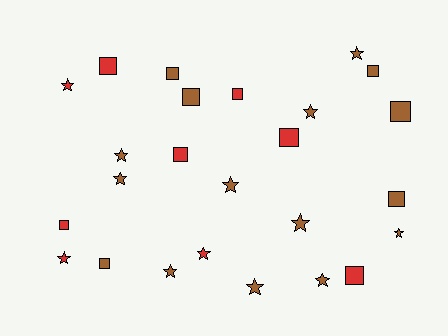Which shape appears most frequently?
Star, with 13 objects.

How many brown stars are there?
There are 10 brown stars.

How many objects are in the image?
There are 25 objects.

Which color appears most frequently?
Brown, with 16 objects.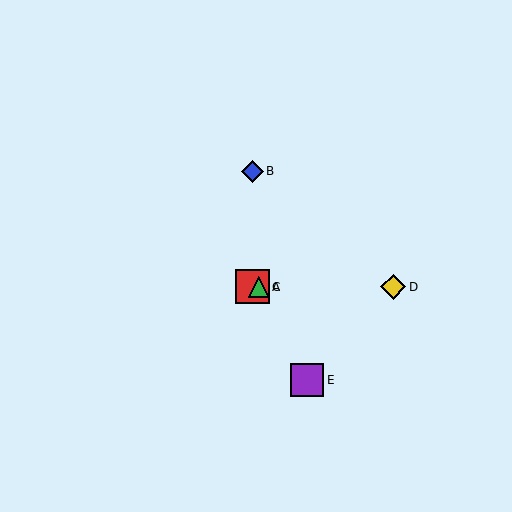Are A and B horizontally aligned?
No, A is at y≈287 and B is at y≈171.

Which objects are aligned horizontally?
Objects A, C, D are aligned horizontally.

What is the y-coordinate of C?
Object C is at y≈287.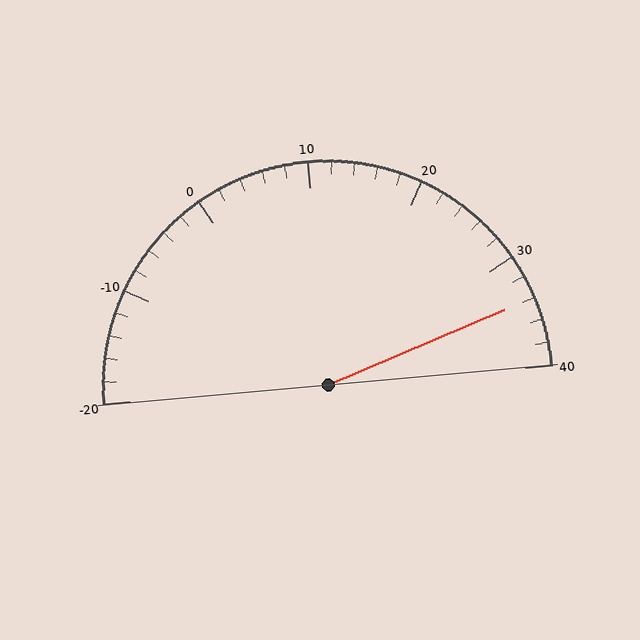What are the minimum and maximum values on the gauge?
The gauge ranges from -20 to 40.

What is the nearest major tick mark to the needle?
The nearest major tick mark is 30.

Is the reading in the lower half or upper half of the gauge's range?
The reading is in the upper half of the range (-20 to 40).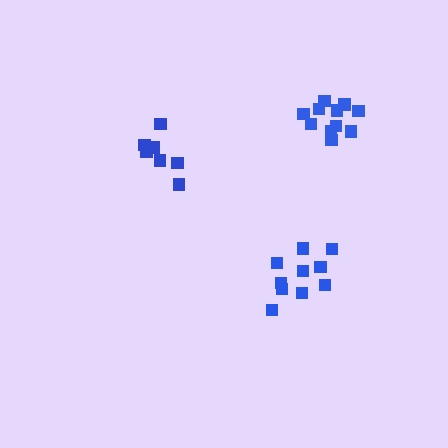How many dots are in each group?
Group 1: 11 dots, Group 2: 10 dots, Group 3: 8 dots (29 total).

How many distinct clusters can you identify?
There are 3 distinct clusters.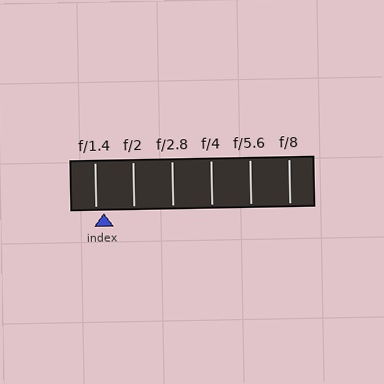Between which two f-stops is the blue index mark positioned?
The index mark is between f/1.4 and f/2.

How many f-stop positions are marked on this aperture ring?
There are 6 f-stop positions marked.